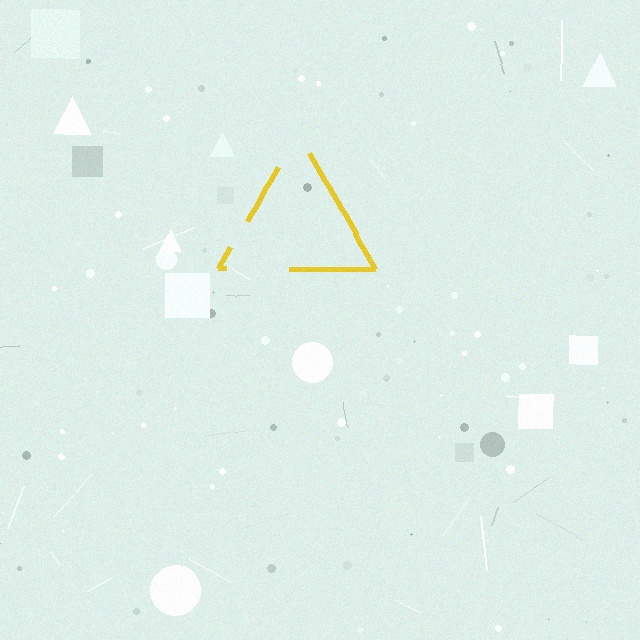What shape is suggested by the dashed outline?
The dashed outline suggests a triangle.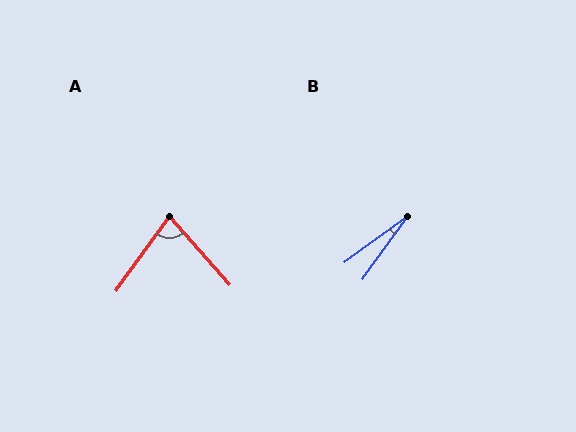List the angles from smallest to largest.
B (18°), A (77°).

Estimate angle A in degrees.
Approximately 77 degrees.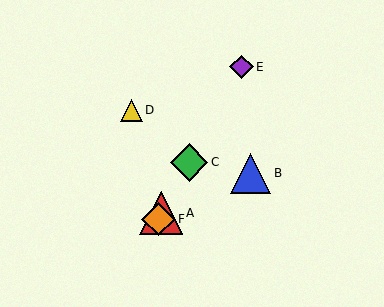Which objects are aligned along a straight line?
Objects A, C, E, F are aligned along a straight line.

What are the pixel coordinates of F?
Object F is at (158, 219).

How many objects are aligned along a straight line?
4 objects (A, C, E, F) are aligned along a straight line.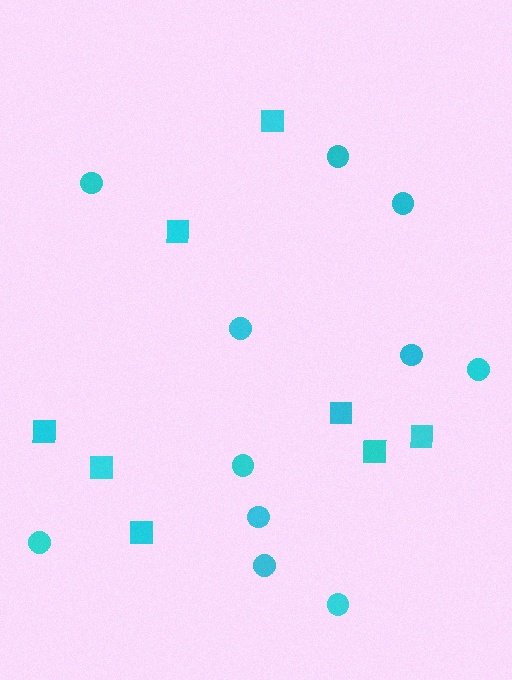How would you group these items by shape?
There are 2 groups: one group of circles (11) and one group of squares (8).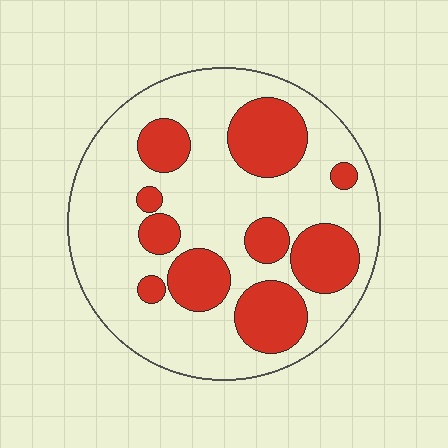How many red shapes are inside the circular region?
10.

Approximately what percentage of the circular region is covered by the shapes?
Approximately 30%.